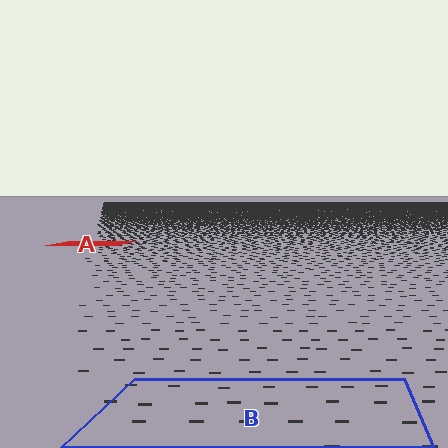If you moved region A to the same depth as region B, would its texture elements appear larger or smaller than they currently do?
They would appear larger. At a closer depth, the same texture elements are projected at a bigger on-screen size.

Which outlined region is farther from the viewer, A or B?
Region A is farther from the viewer — the texture elements inside it appear smaller and more densely packed.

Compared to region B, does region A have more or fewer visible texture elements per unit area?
Region A has more texture elements per unit area — they are packed more densely because it is farther away.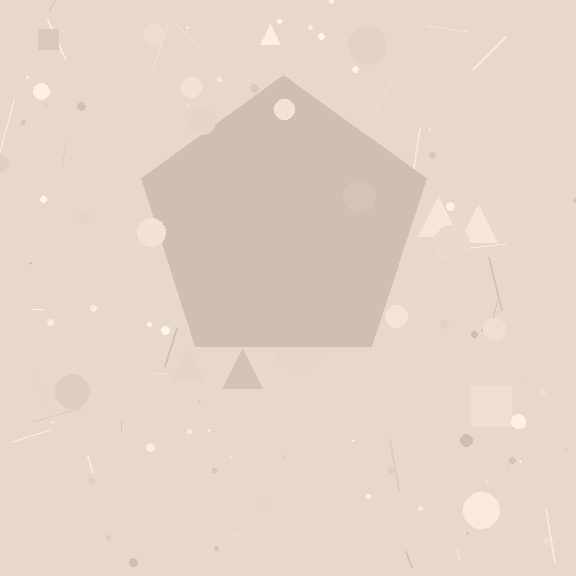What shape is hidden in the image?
A pentagon is hidden in the image.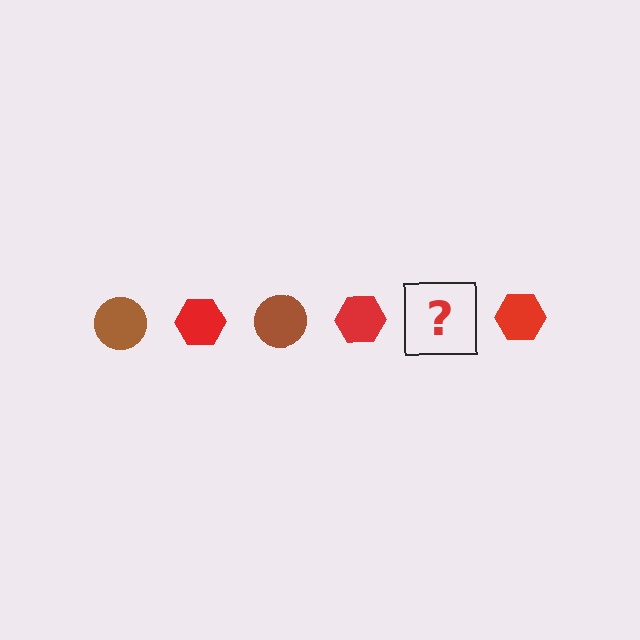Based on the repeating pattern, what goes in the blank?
The blank should be a brown circle.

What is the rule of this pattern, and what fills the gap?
The rule is that the pattern alternates between brown circle and red hexagon. The gap should be filled with a brown circle.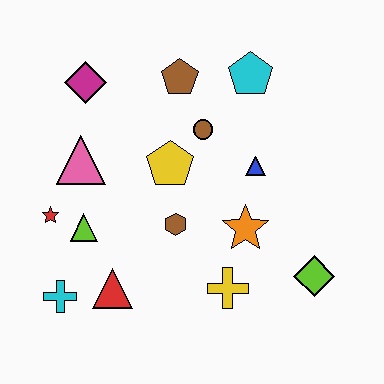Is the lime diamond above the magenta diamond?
No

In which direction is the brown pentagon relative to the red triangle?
The brown pentagon is above the red triangle.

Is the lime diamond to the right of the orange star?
Yes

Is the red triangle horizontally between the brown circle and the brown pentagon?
No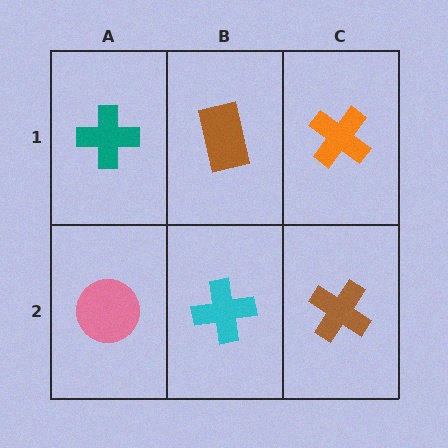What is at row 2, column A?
A pink circle.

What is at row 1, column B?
A brown rectangle.